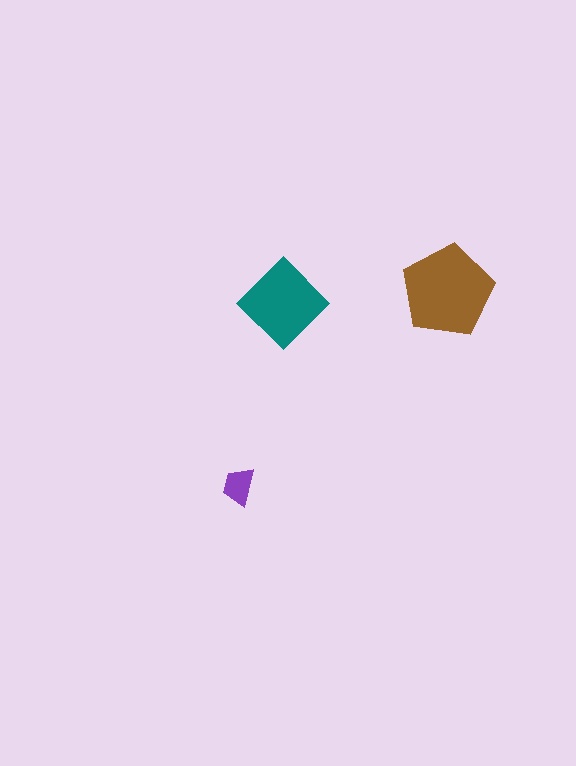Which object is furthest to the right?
The brown pentagon is rightmost.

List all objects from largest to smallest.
The brown pentagon, the teal diamond, the purple trapezoid.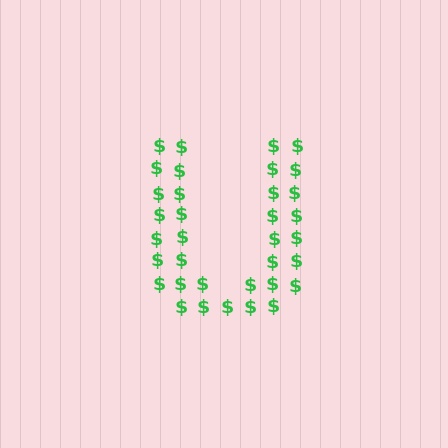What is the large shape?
The large shape is the letter U.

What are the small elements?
The small elements are dollar signs.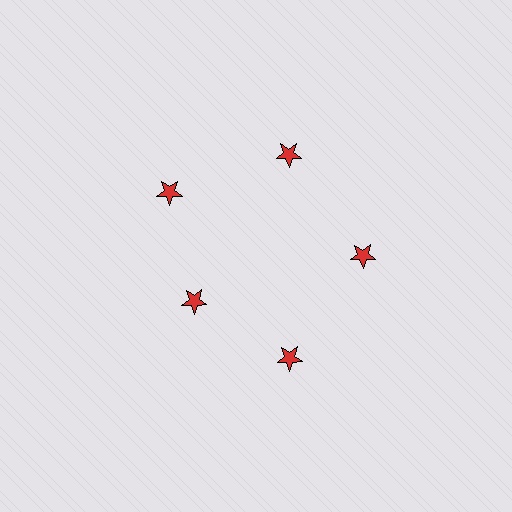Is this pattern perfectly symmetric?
No. The 5 red stars are arranged in a ring, but one element near the 8 o'clock position is pulled inward toward the center, breaking the 5-fold rotational symmetry.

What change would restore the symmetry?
The symmetry would be restored by moving it outward, back onto the ring so that all 5 stars sit at equal angles and equal distance from the center.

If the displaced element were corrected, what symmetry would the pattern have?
It would have 5-fold rotational symmetry — the pattern would map onto itself every 72 degrees.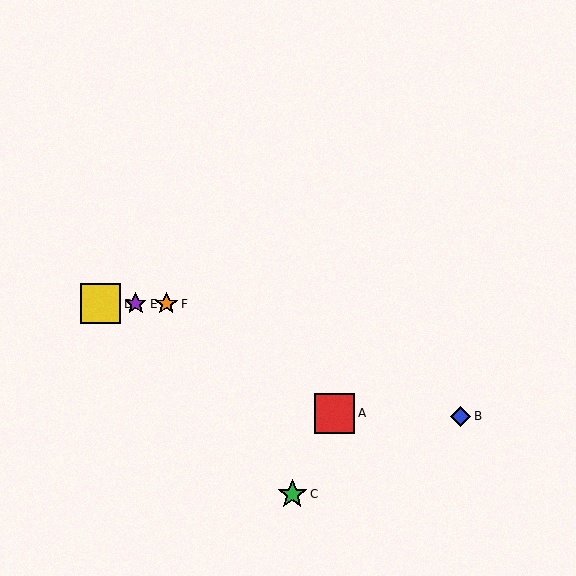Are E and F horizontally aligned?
Yes, both are at y≈304.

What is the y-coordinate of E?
Object E is at y≈304.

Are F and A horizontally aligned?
No, F is at y≈304 and A is at y≈413.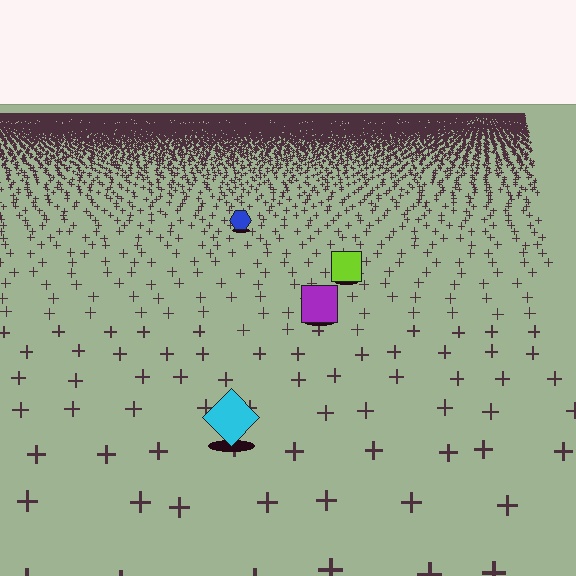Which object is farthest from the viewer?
The blue hexagon is farthest from the viewer. It appears smaller and the ground texture around it is denser.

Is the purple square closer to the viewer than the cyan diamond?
No. The cyan diamond is closer — you can tell from the texture gradient: the ground texture is coarser near it.